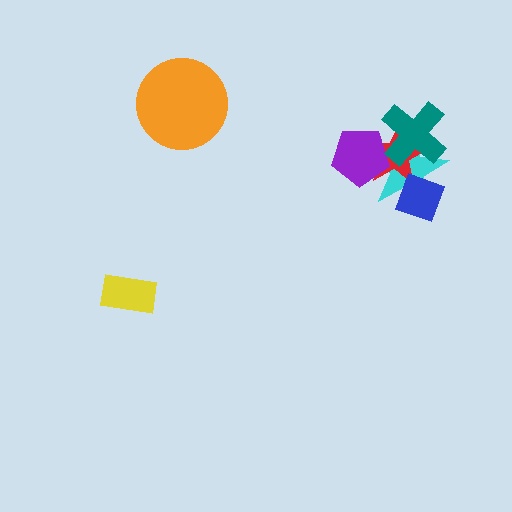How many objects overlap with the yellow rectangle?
0 objects overlap with the yellow rectangle.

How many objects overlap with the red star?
4 objects overlap with the red star.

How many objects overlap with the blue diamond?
2 objects overlap with the blue diamond.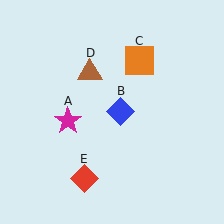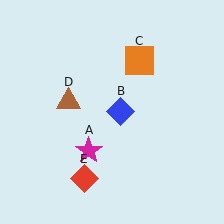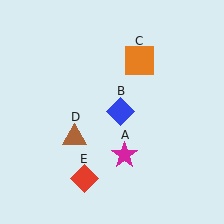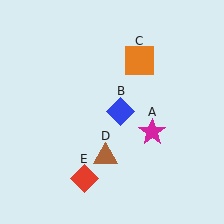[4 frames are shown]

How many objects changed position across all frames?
2 objects changed position: magenta star (object A), brown triangle (object D).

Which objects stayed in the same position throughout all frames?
Blue diamond (object B) and orange square (object C) and red diamond (object E) remained stationary.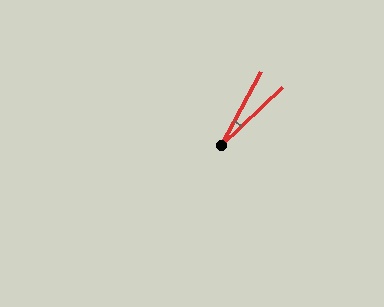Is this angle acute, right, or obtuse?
It is acute.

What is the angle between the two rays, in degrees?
Approximately 18 degrees.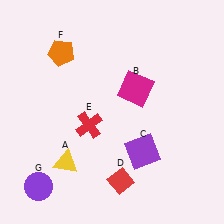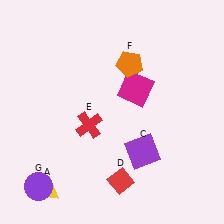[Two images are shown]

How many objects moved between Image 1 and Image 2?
2 objects moved between the two images.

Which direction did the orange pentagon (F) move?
The orange pentagon (F) moved right.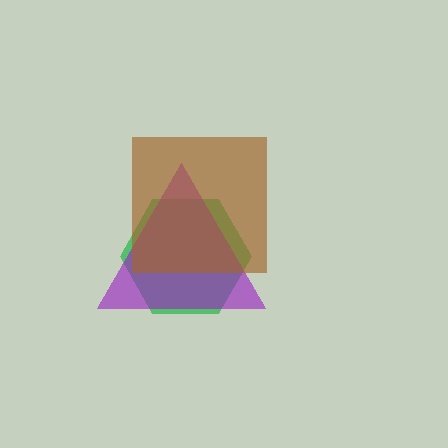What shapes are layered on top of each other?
The layered shapes are: a green hexagon, a purple triangle, a brown square.